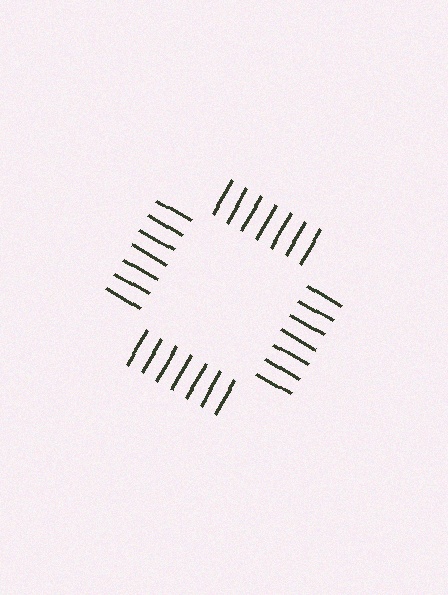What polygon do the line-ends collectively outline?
An illusory square — the line segments terminate on its edges but no continuous stroke is drawn.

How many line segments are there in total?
28 — 7 along each of the 4 edges.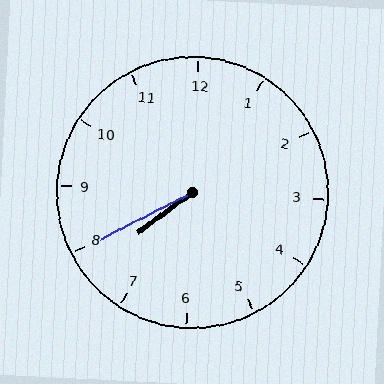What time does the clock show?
7:40.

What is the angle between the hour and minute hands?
Approximately 10 degrees.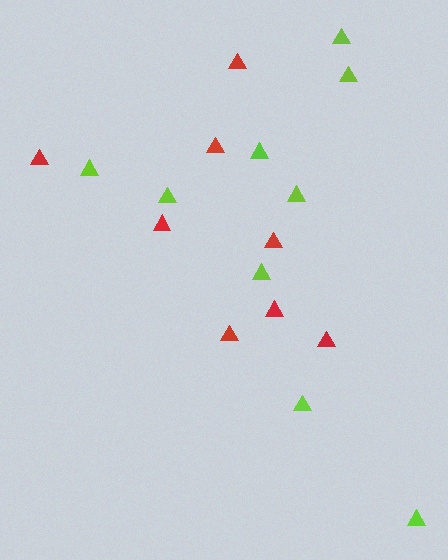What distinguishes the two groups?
There are 2 groups: one group of red triangles (8) and one group of lime triangles (9).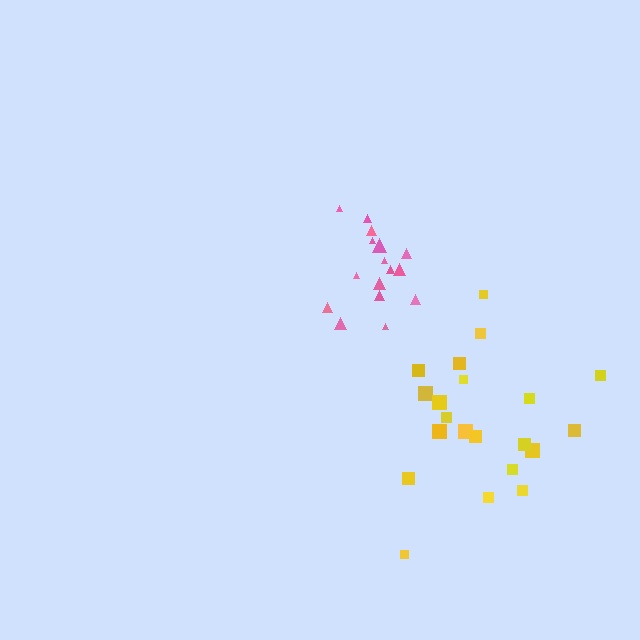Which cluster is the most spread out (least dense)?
Yellow.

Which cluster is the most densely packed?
Pink.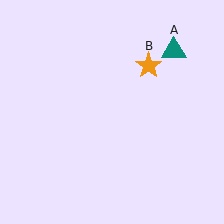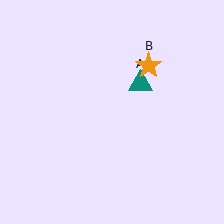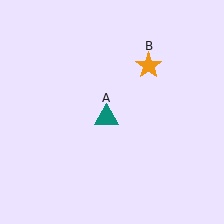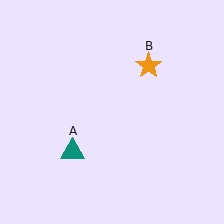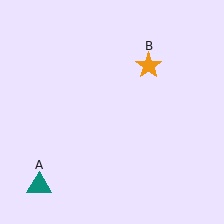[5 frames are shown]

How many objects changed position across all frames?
1 object changed position: teal triangle (object A).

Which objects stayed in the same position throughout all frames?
Orange star (object B) remained stationary.